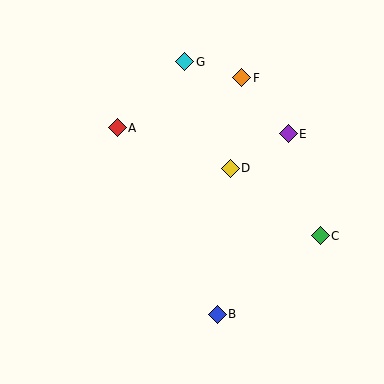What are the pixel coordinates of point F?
Point F is at (242, 78).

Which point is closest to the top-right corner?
Point F is closest to the top-right corner.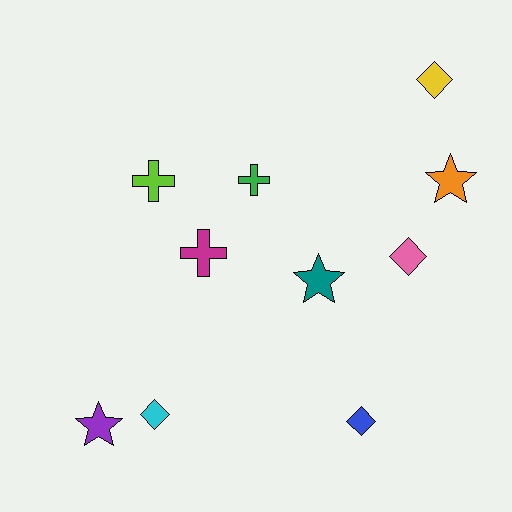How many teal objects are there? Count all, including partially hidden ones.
There is 1 teal object.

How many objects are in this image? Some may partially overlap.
There are 10 objects.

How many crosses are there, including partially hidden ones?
There are 3 crosses.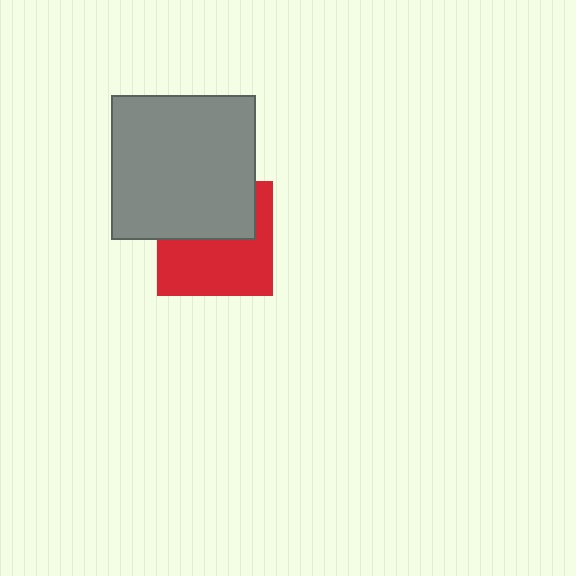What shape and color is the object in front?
The object in front is a gray square.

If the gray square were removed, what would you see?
You would see the complete red square.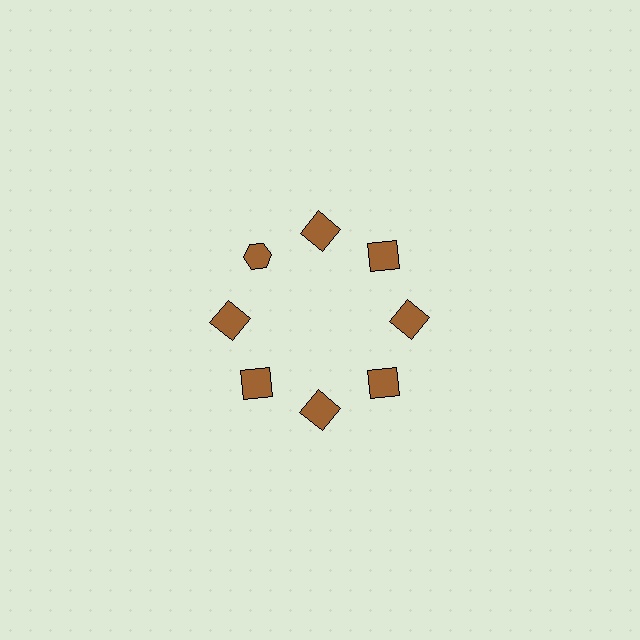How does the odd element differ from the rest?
It has a different shape: hexagon instead of square.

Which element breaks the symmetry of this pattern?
The brown hexagon at roughly the 10 o'clock position breaks the symmetry. All other shapes are brown squares.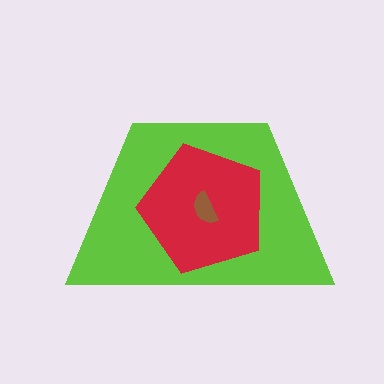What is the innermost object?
The brown semicircle.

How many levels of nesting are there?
3.